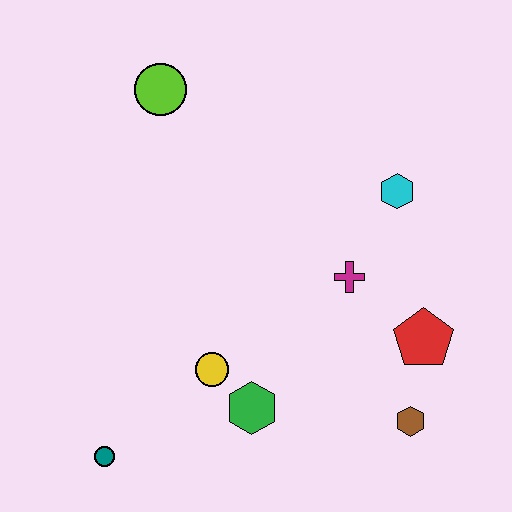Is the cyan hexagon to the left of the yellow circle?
No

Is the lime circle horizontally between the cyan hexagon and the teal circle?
Yes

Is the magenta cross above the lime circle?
No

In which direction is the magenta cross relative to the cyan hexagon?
The magenta cross is below the cyan hexagon.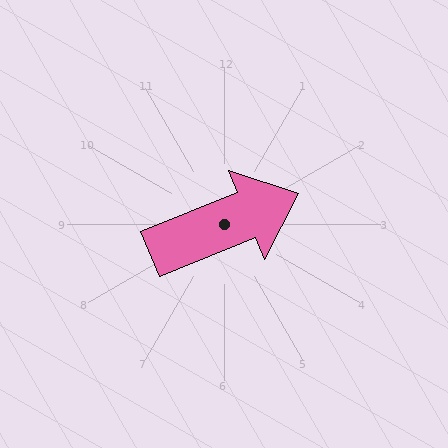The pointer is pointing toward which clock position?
Roughly 2 o'clock.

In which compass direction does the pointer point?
East.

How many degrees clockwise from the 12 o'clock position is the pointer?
Approximately 68 degrees.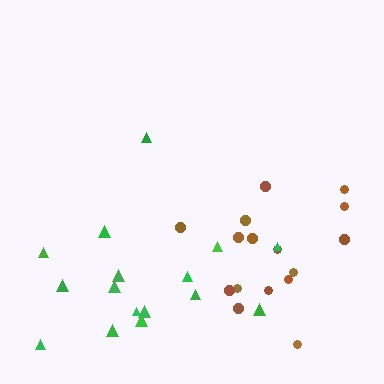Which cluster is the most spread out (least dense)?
Brown.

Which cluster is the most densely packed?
Green.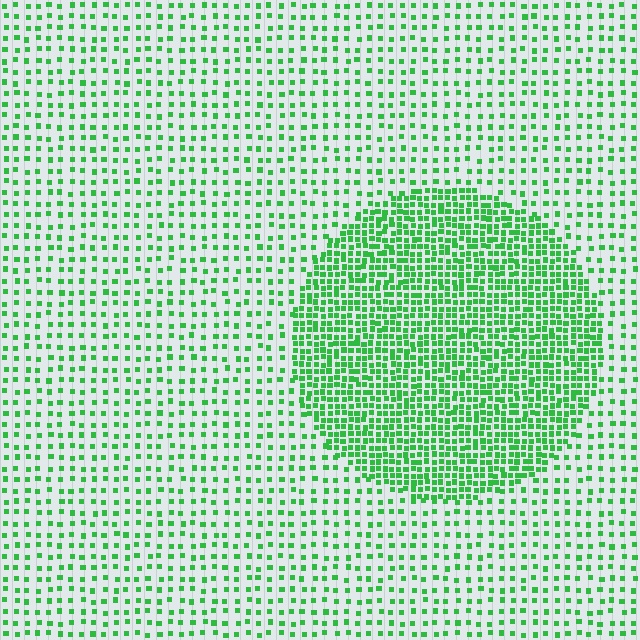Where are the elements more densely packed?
The elements are more densely packed inside the circle boundary.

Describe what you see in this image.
The image contains small green elements arranged at two different densities. A circle-shaped region is visible where the elements are more densely packed than the surrounding area.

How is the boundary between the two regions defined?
The boundary is defined by a change in element density (approximately 2.5x ratio). All elements are the same color, size, and shape.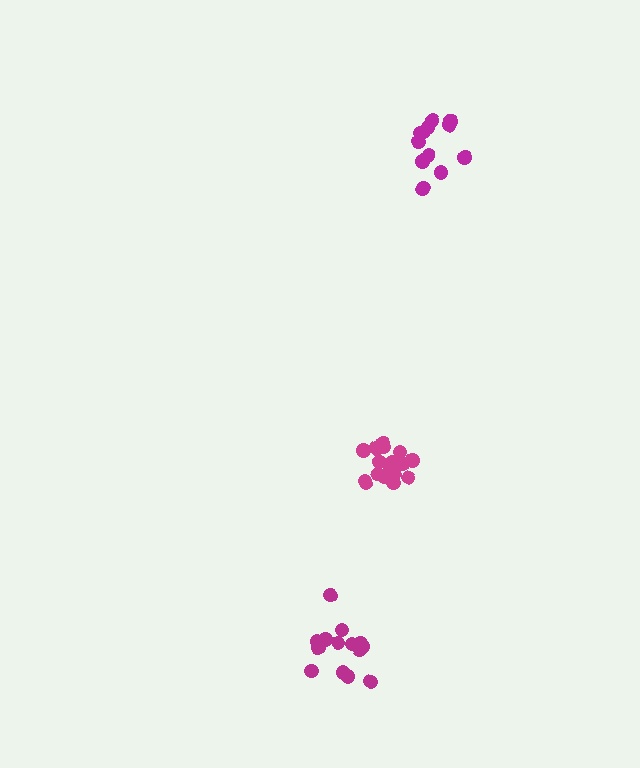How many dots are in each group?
Group 1: 12 dots, Group 2: 17 dots, Group 3: 14 dots (43 total).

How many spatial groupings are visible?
There are 3 spatial groupings.